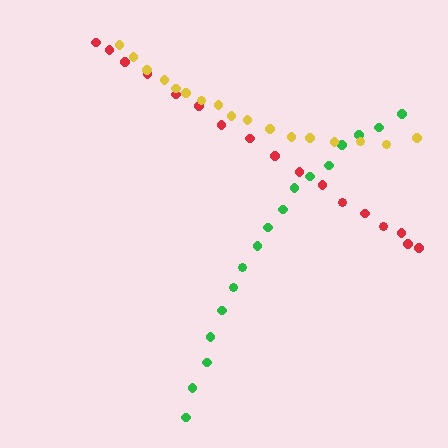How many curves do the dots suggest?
There are 3 distinct paths.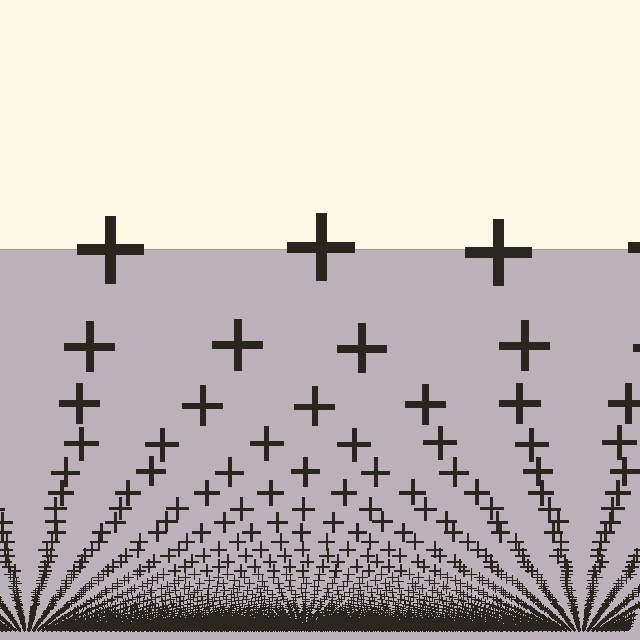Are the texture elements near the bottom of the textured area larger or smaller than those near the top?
Smaller. The gradient is inverted — elements near the bottom are smaller and denser.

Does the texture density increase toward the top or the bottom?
Density increases toward the bottom.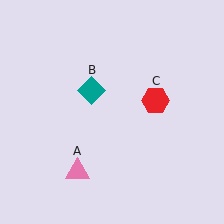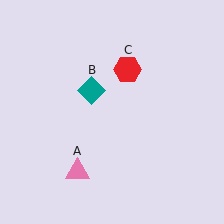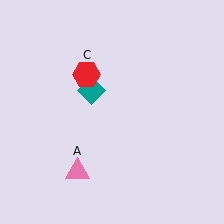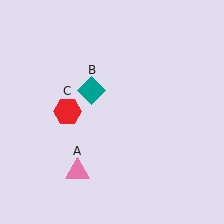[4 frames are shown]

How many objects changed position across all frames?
1 object changed position: red hexagon (object C).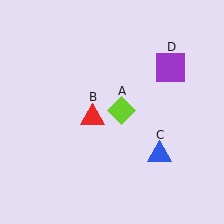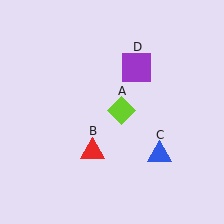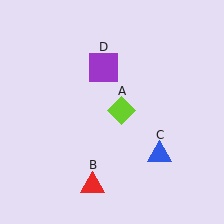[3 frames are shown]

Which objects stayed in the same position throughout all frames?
Lime diamond (object A) and blue triangle (object C) remained stationary.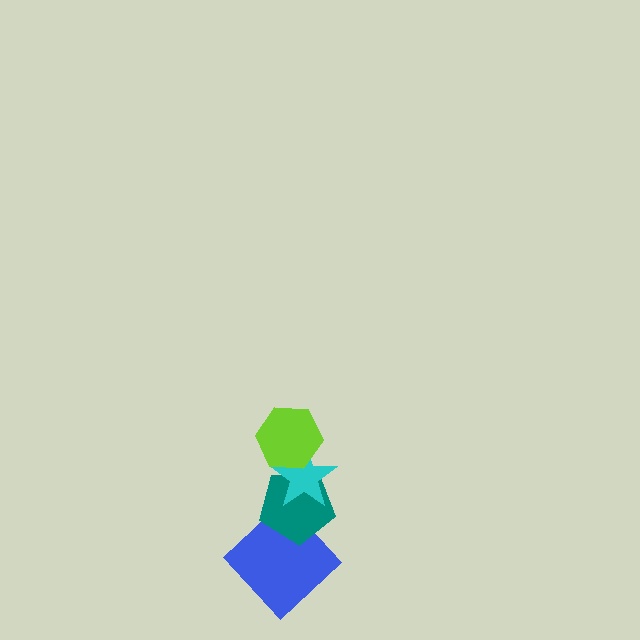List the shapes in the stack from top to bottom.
From top to bottom: the lime hexagon, the cyan star, the teal pentagon, the blue diamond.